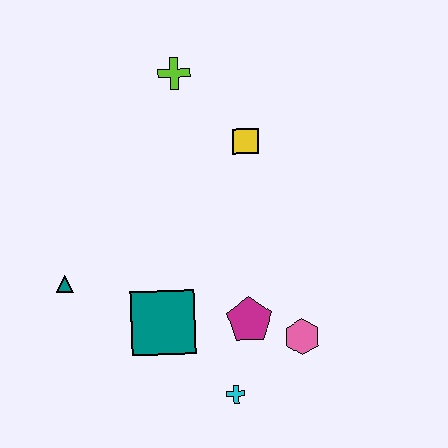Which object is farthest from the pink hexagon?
The lime cross is farthest from the pink hexagon.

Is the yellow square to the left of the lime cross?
No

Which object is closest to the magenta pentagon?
The pink hexagon is closest to the magenta pentagon.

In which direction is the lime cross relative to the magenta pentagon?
The lime cross is above the magenta pentagon.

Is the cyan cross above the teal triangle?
No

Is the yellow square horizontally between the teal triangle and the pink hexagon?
Yes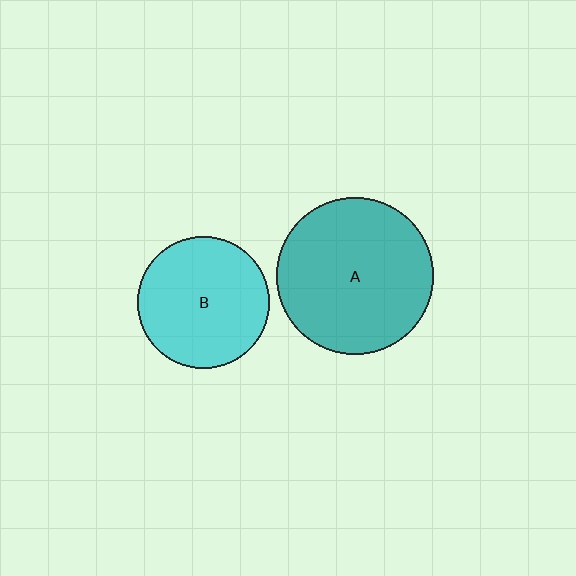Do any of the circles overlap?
No, none of the circles overlap.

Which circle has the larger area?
Circle A (teal).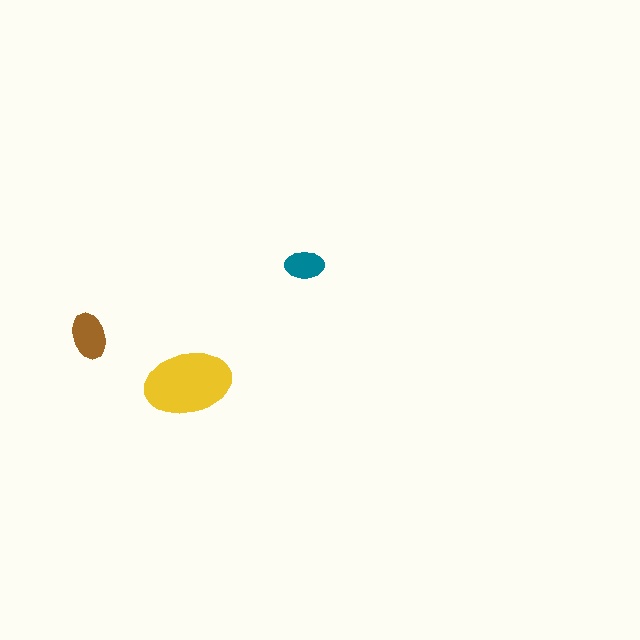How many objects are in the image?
There are 3 objects in the image.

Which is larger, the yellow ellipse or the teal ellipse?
The yellow one.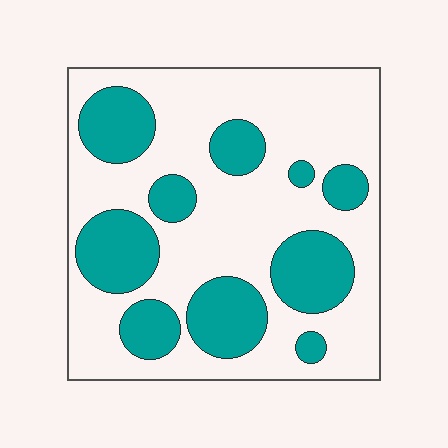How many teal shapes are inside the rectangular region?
10.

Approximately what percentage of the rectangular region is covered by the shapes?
Approximately 30%.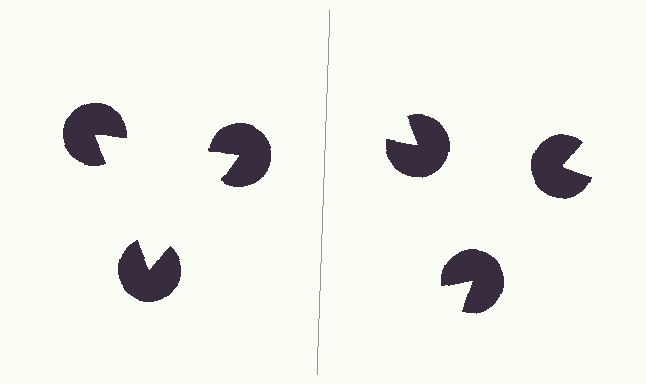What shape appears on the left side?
An illusory triangle.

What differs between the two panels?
The pac-man discs are positioned identically on both sides; only the wedge orientations differ. On the left they align to a triangle; on the right they are misaligned.